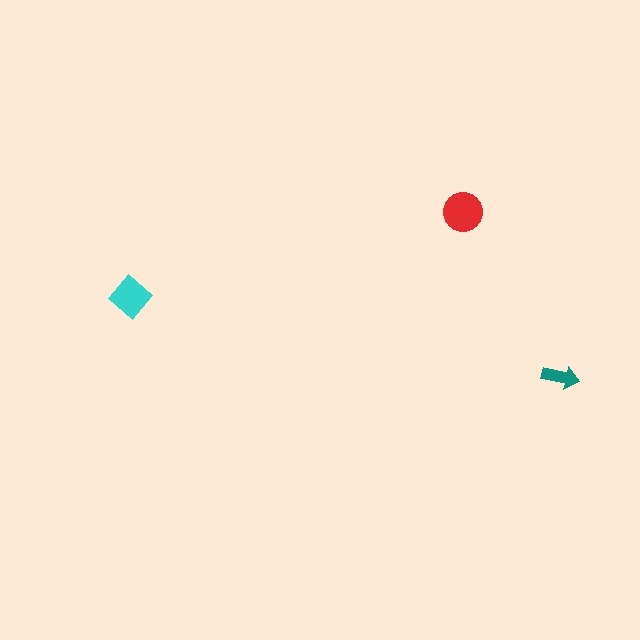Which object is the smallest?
The teal arrow.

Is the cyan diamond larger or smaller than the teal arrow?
Larger.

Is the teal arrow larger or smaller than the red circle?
Smaller.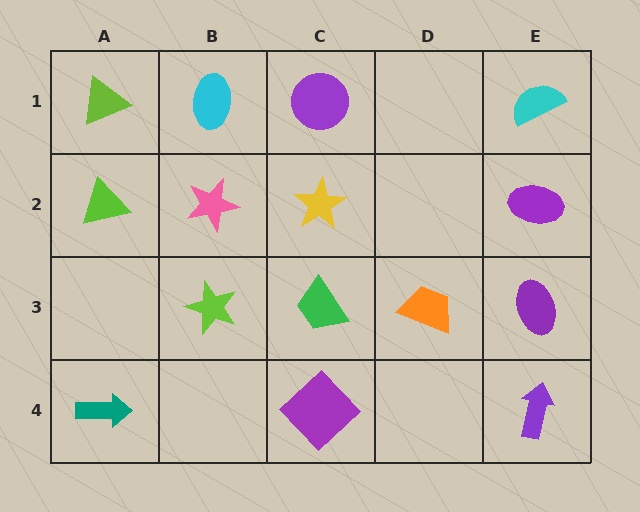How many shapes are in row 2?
4 shapes.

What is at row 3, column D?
An orange trapezoid.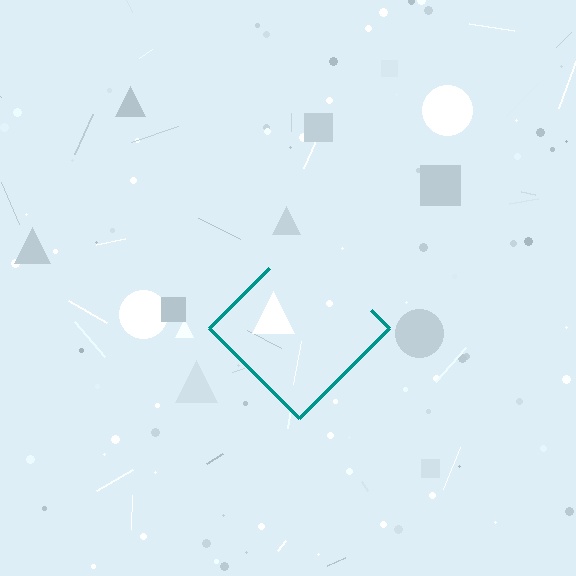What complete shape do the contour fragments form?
The contour fragments form a diamond.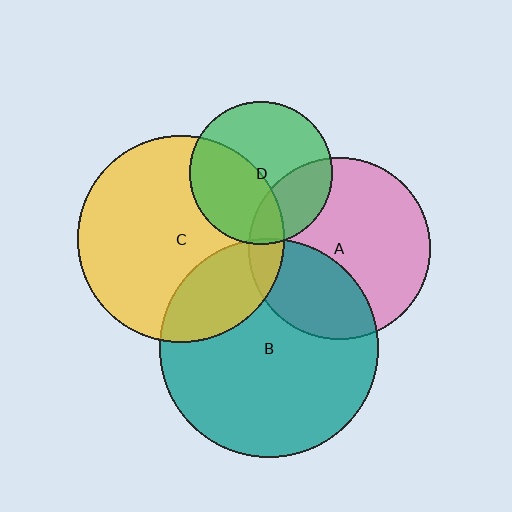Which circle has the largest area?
Circle B (teal).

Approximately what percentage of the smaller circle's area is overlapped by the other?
Approximately 30%.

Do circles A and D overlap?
Yes.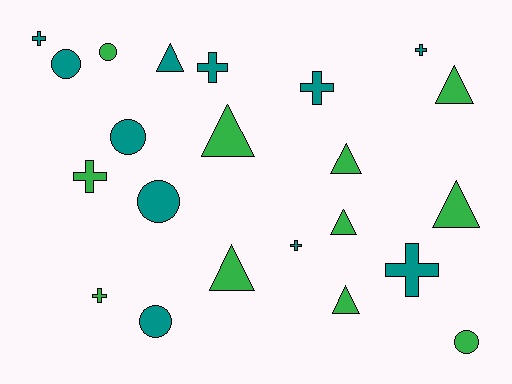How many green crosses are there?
There are 2 green crosses.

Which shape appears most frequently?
Cross, with 8 objects.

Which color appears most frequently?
Teal, with 11 objects.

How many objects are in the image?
There are 22 objects.